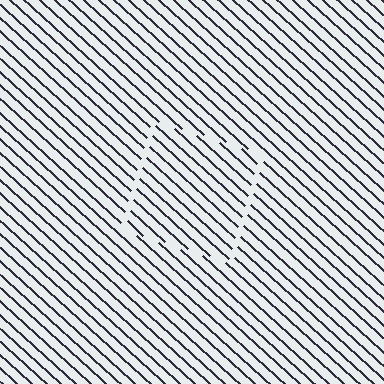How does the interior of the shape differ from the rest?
The interior of the shape contains the same grating, shifted by half a period — the contour is defined by the phase discontinuity where line-ends from the inner and outer gratings abut.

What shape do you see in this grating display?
An illusory square. The interior of the shape contains the same grating, shifted by half a period — the contour is defined by the phase discontinuity where line-ends from the inner and outer gratings abut.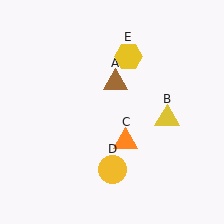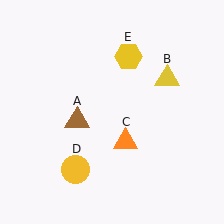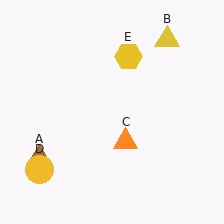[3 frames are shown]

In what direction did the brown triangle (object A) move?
The brown triangle (object A) moved down and to the left.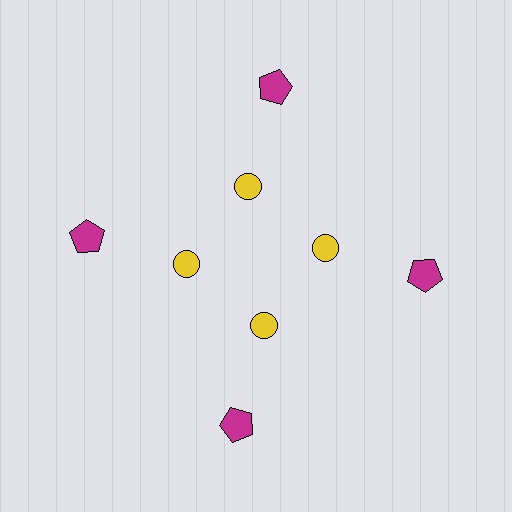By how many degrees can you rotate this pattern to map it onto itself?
The pattern maps onto itself every 90 degrees of rotation.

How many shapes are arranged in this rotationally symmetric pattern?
There are 8 shapes, arranged in 4 groups of 2.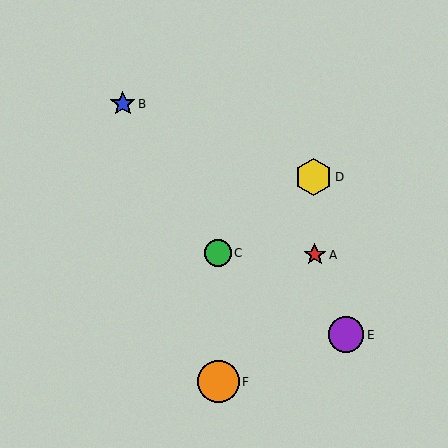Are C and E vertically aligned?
No, C is at x≈218 and E is at x≈346.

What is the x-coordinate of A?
Object A is at x≈315.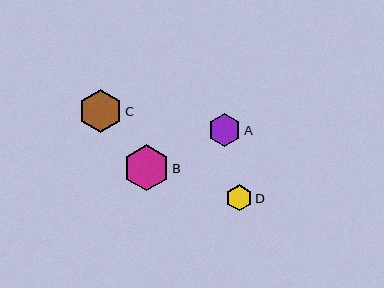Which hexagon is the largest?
Hexagon B is the largest with a size of approximately 46 pixels.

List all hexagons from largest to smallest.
From largest to smallest: B, C, A, D.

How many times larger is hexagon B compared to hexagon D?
Hexagon B is approximately 1.8 times the size of hexagon D.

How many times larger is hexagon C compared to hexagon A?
Hexagon C is approximately 1.3 times the size of hexagon A.